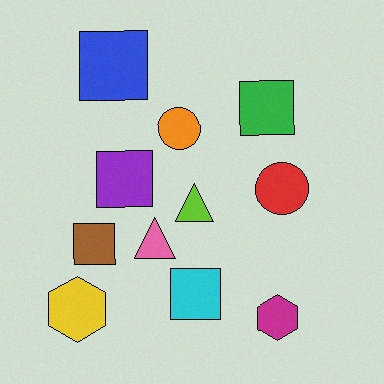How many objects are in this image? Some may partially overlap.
There are 11 objects.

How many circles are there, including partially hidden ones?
There are 2 circles.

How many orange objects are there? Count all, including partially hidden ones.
There is 1 orange object.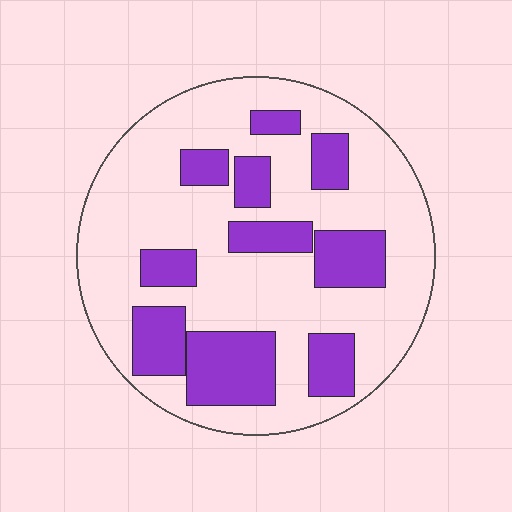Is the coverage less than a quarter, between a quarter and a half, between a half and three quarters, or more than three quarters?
Between a quarter and a half.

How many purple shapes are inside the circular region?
10.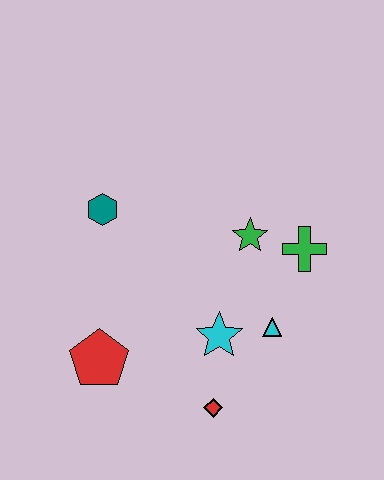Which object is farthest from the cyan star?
The teal hexagon is farthest from the cyan star.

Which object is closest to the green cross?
The green star is closest to the green cross.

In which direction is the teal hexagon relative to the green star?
The teal hexagon is to the left of the green star.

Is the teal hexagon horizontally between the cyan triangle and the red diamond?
No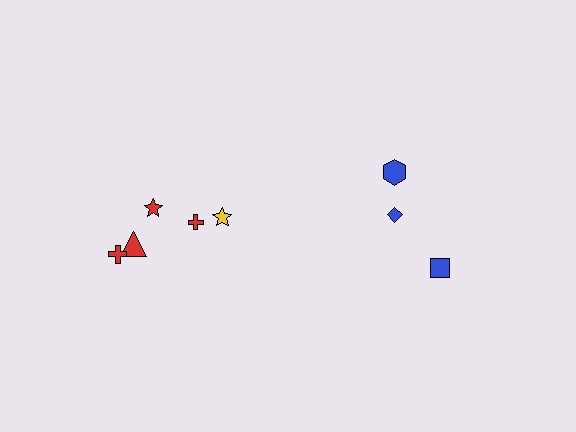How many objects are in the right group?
There are 3 objects.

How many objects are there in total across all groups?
There are 8 objects.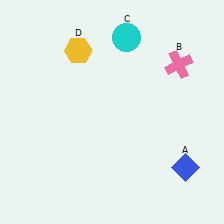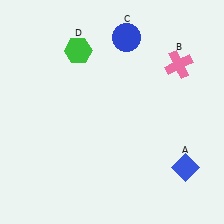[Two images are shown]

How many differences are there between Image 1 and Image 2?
There are 2 differences between the two images.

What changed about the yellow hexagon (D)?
In Image 1, D is yellow. In Image 2, it changed to green.